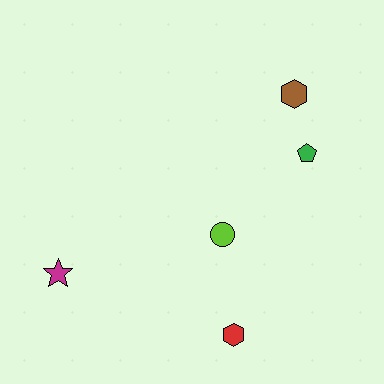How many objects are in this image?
There are 5 objects.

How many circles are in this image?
There is 1 circle.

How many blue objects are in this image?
There are no blue objects.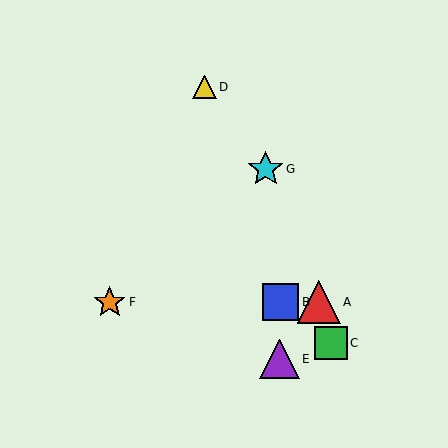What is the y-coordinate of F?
Object F is at y≈302.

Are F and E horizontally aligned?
No, F is at y≈302 and E is at y≈359.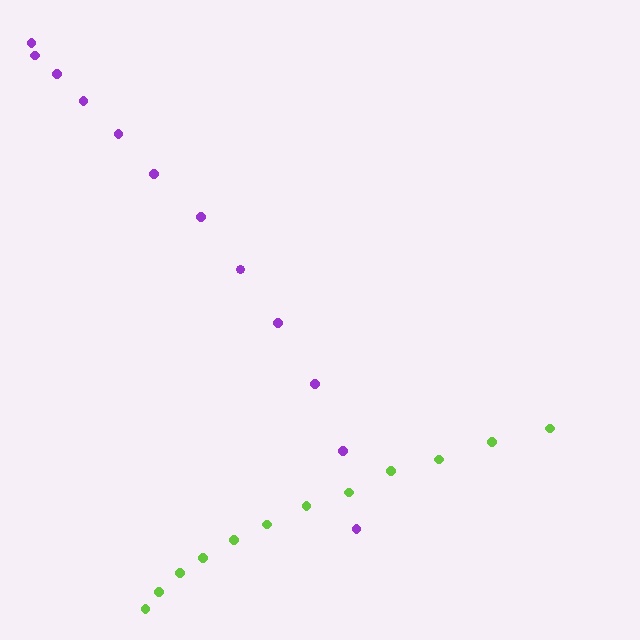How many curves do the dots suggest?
There are 2 distinct paths.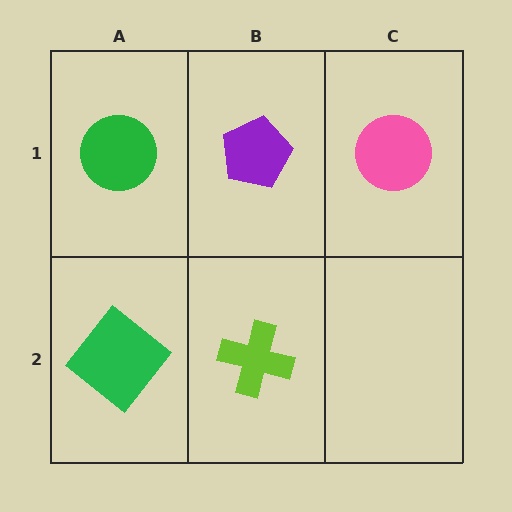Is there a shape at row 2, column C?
No, that cell is empty.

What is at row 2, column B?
A lime cross.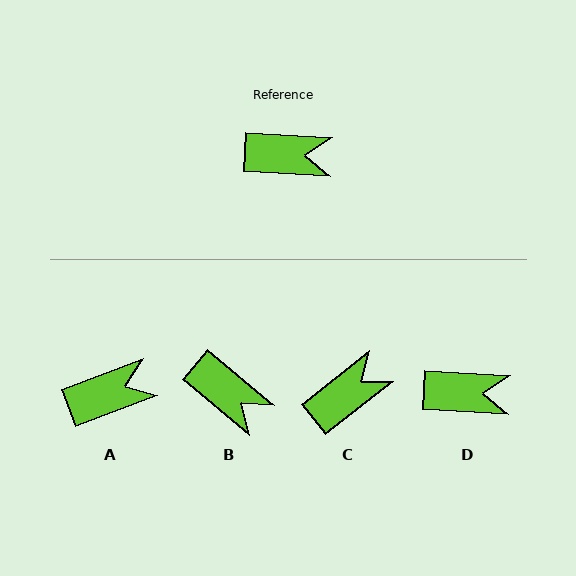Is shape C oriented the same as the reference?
No, it is off by about 42 degrees.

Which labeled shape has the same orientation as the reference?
D.